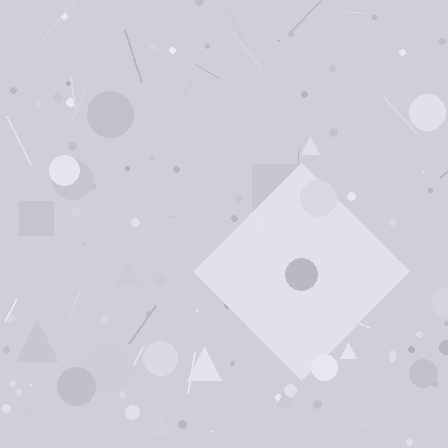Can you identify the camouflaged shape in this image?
The camouflaged shape is a diamond.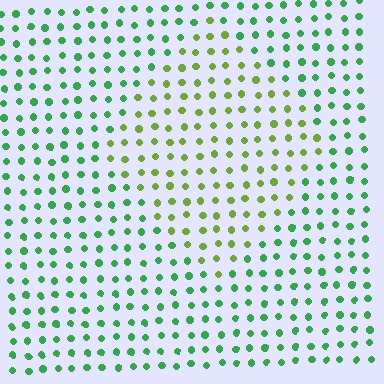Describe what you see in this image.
The image is filled with small green elements in a uniform arrangement. A diamond-shaped region is visible where the elements are tinted to a slightly different hue, forming a subtle color boundary.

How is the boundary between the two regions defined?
The boundary is defined purely by a slight shift in hue (about 44 degrees). Spacing, size, and orientation are identical on both sides.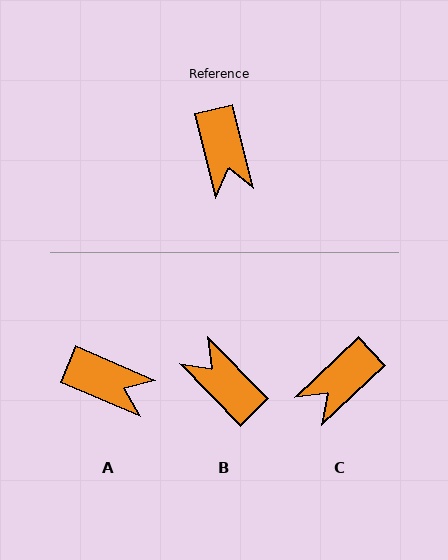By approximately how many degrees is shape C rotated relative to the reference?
Approximately 61 degrees clockwise.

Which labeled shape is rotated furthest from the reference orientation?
B, about 150 degrees away.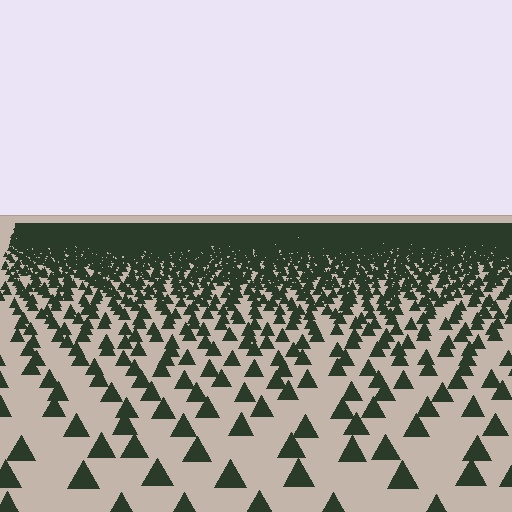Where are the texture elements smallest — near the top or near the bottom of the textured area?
Near the top.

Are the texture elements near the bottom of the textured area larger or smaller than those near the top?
Larger. Near the bottom, elements are closer to the viewer and appear at a bigger on-screen size.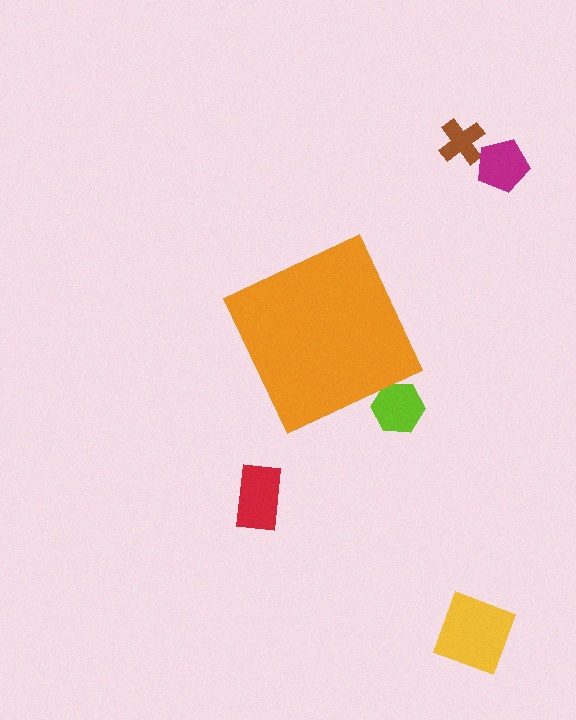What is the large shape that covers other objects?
An orange diamond.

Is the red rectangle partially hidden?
No, the red rectangle is fully visible.